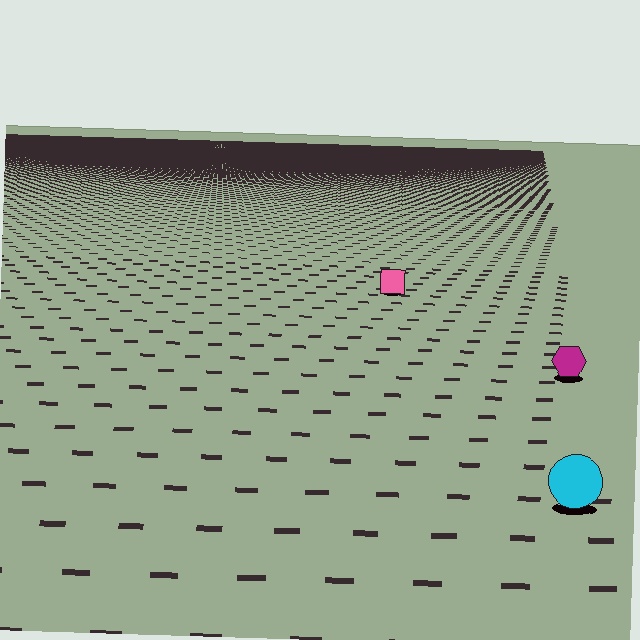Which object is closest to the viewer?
The cyan circle is closest. The texture marks near it are larger and more spread out.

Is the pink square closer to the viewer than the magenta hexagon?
No. The magenta hexagon is closer — you can tell from the texture gradient: the ground texture is coarser near it.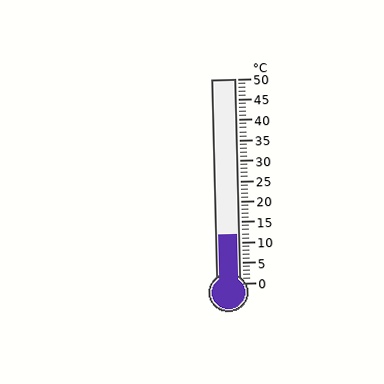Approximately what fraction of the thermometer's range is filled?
The thermometer is filled to approximately 25% of its range.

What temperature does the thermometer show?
The thermometer shows approximately 12°C.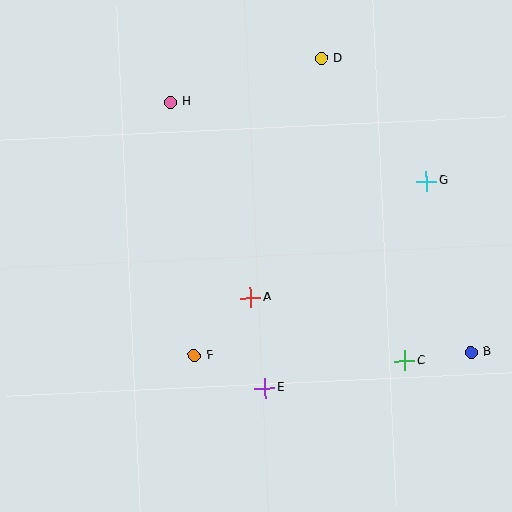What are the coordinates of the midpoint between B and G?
The midpoint between B and G is at (449, 267).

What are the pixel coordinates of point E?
Point E is at (265, 388).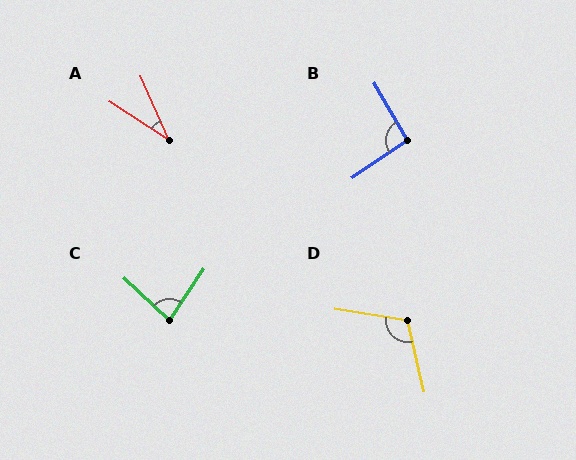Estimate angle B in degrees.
Approximately 93 degrees.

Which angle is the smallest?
A, at approximately 33 degrees.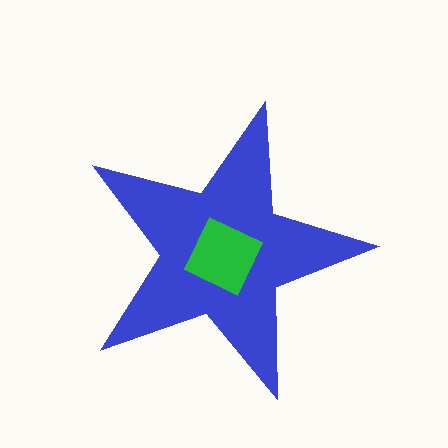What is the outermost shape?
The blue star.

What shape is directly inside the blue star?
The green diamond.